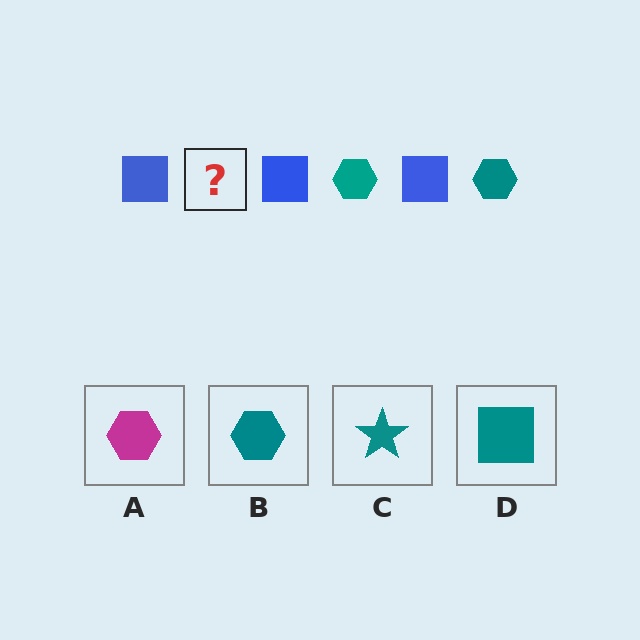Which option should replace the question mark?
Option B.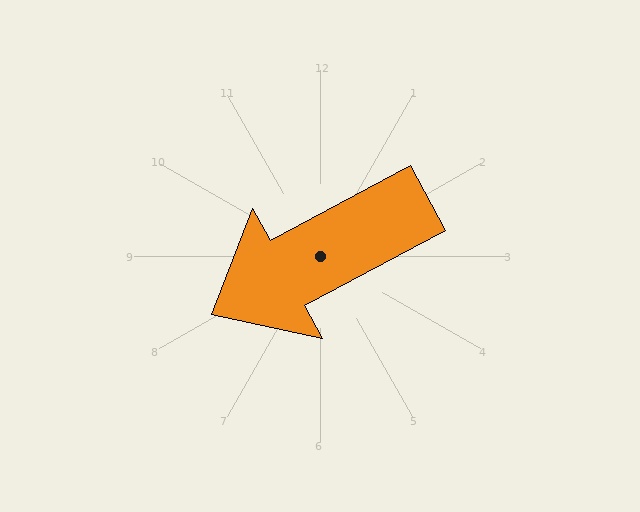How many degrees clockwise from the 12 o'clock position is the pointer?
Approximately 242 degrees.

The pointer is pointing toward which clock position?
Roughly 8 o'clock.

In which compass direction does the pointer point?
Southwest.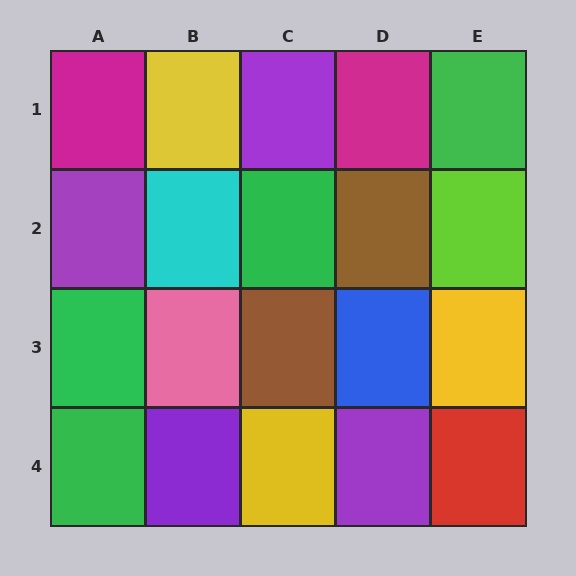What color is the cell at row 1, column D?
Magenta.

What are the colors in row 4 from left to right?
Green, purple, yellow, purple, red.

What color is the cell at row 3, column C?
Brown.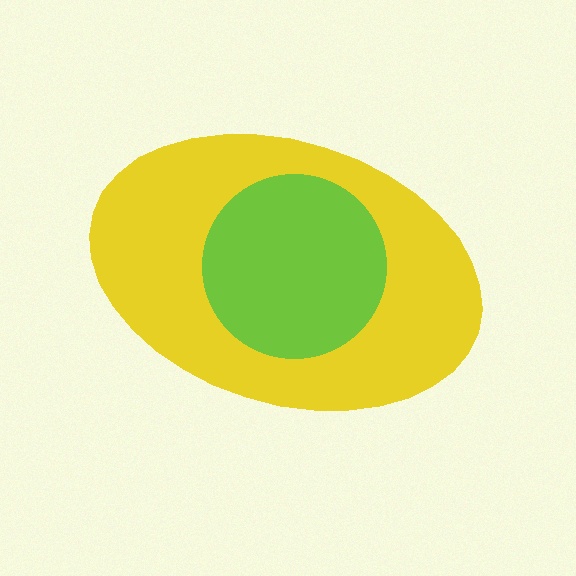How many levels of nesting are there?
2.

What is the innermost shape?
The lime circle.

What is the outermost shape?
The yellow ellipse.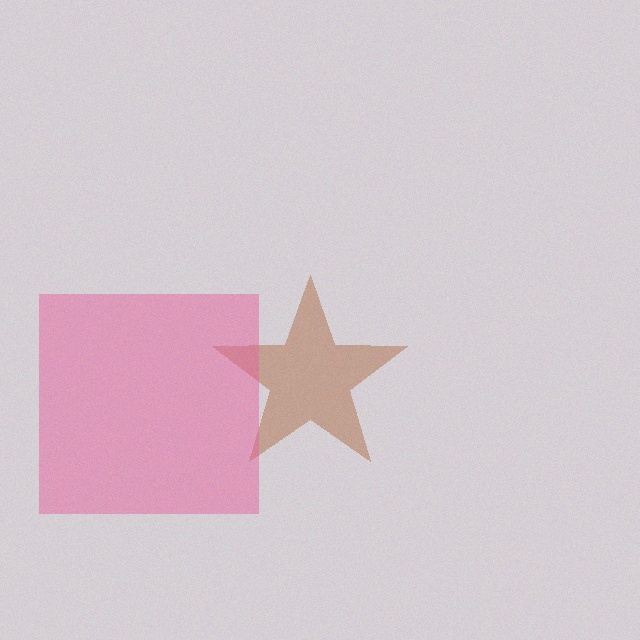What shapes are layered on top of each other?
The layered shapes are: a brown star, a pink square.